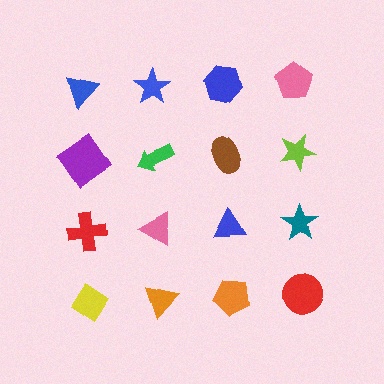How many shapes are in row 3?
4 shapes.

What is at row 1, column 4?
A pink pentagon.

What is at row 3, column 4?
A teal star.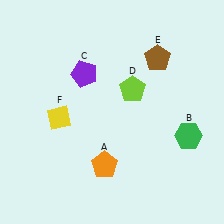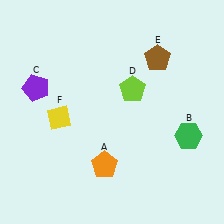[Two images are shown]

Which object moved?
The purple pentagon (C) moved left.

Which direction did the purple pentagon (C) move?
The purple pentagon (C) moved left.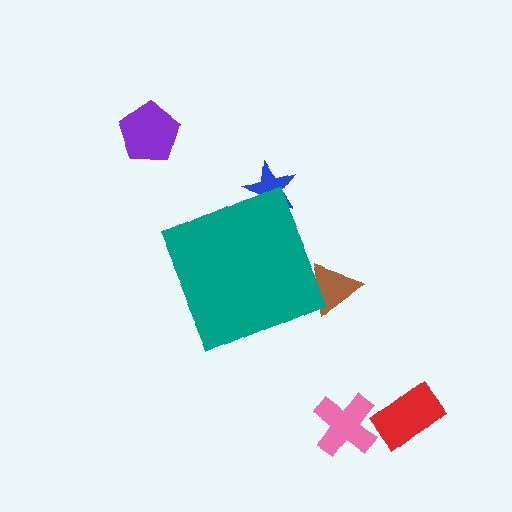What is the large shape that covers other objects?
A teal diamond.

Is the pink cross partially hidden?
No, the pink cross is fully visible.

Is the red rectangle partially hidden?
No, the red rectangle is fully visible.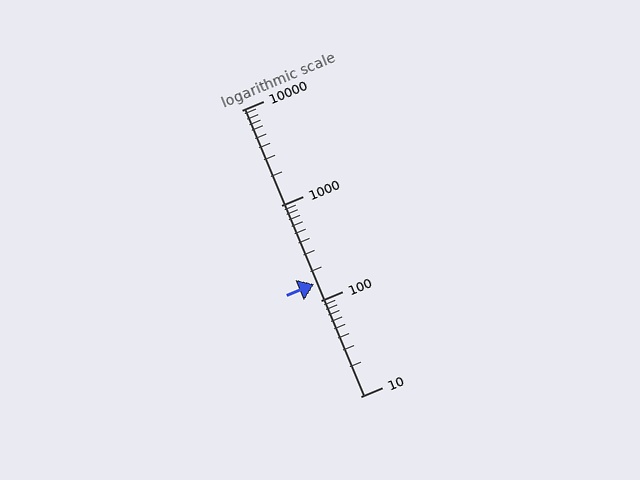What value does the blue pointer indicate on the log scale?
The pointer indicates approximately 150.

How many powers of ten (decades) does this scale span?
The scale spans 3 decades, from 10 to 10000.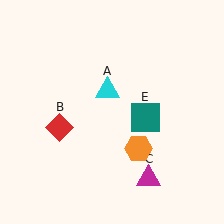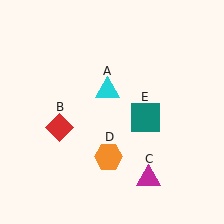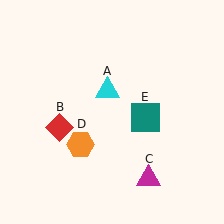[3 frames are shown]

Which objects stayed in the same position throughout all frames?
Cyan triangle (object A) and red diamond (object B) and magenta triangle (object C) and teal square (object E) remained stationary.